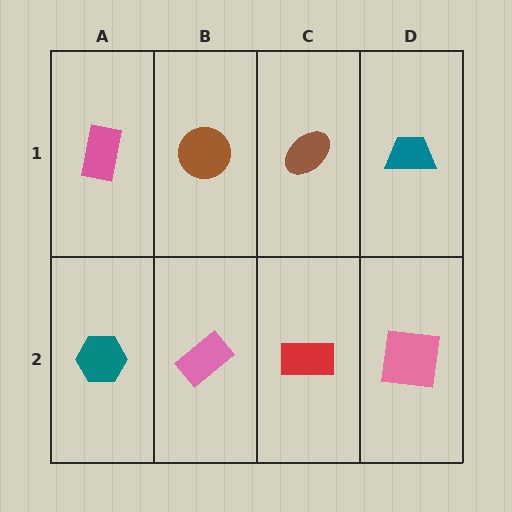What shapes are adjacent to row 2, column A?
A pink rectangle (row 1, column A), a pink rectangle (row 2, column B).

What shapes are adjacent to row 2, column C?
A brown ellipse (row 1, column C), a pink rectangle (row 2, column B), a pink square (row 2, column D).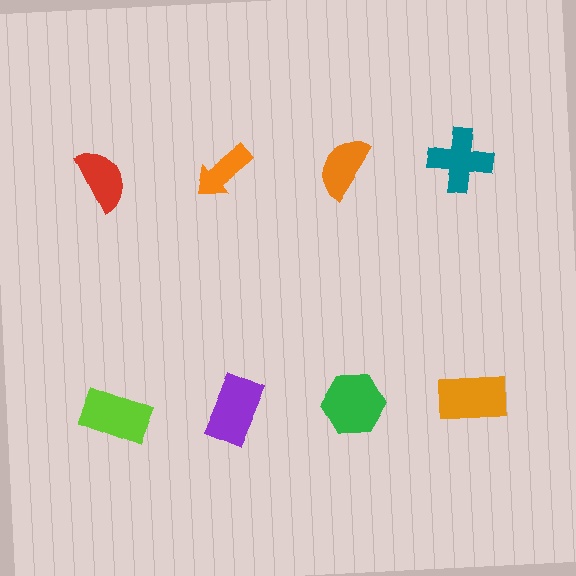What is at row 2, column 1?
A lime rectangle.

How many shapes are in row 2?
4 shapes.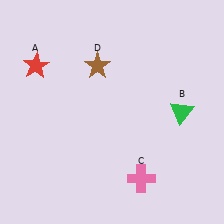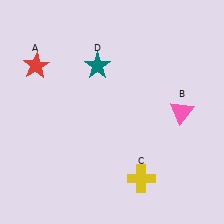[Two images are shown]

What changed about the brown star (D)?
In Image 1, D is brown. In Image 2, it changed to teal.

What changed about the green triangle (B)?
In Image 1, B is green. In Image 2, it changed to pink.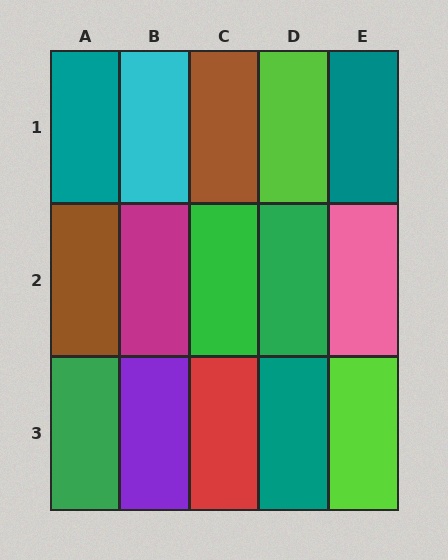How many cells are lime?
2 cells are lime.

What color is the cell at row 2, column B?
Magenta.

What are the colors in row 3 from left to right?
Green, purple, red, teal, lime.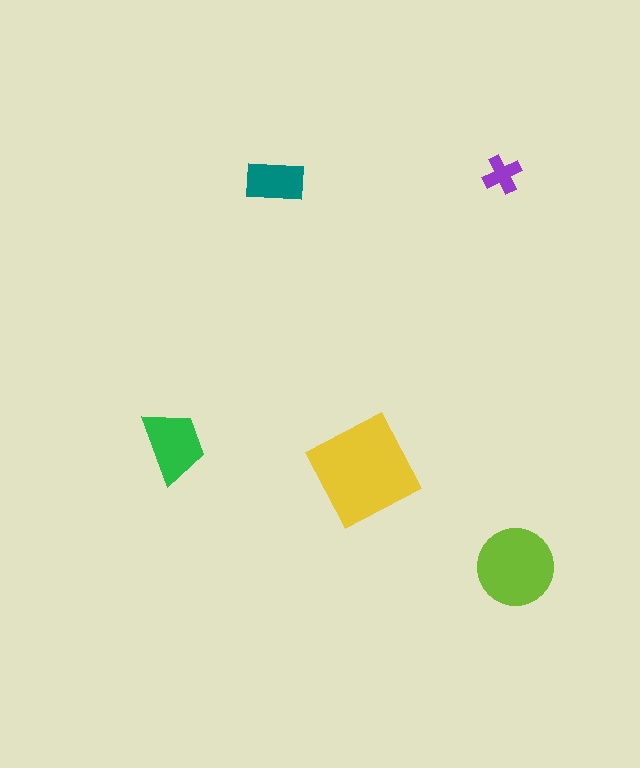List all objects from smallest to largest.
The purple cross, the teal rectangle, the green trapezoid, the lime circle, the yellow diamond.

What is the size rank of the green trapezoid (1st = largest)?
3rd.